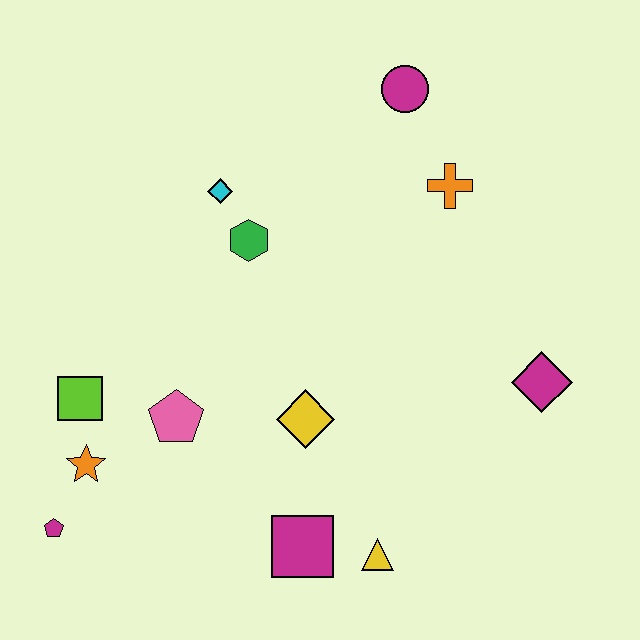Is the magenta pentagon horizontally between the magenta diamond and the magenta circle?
No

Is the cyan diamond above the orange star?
Yes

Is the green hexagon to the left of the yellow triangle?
Yes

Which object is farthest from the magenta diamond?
The magenta pentagon is farthest from the magenta diamond.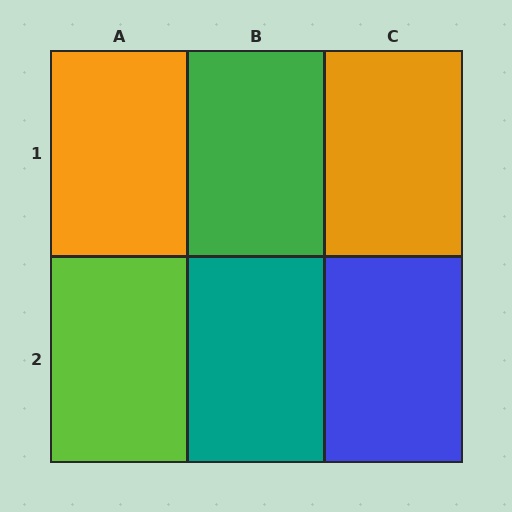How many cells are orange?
2 cells are orange.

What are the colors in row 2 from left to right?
Lime, teal, blue.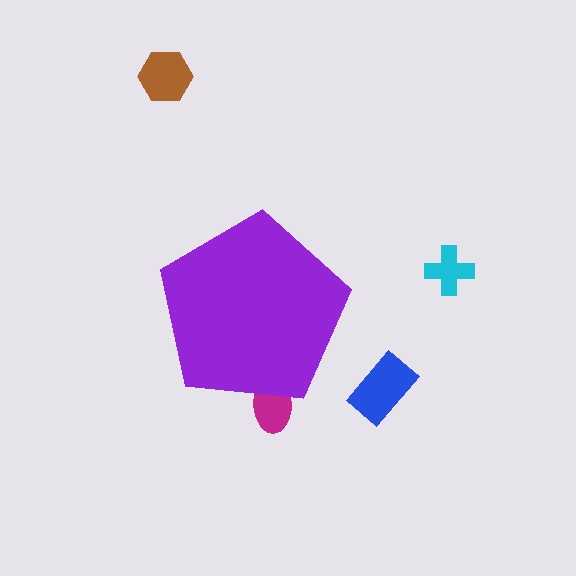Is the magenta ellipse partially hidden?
Yes, the magenta ellipse is partially hidden behind the purple pentagon.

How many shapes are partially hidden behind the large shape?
1 shape is partially hidden.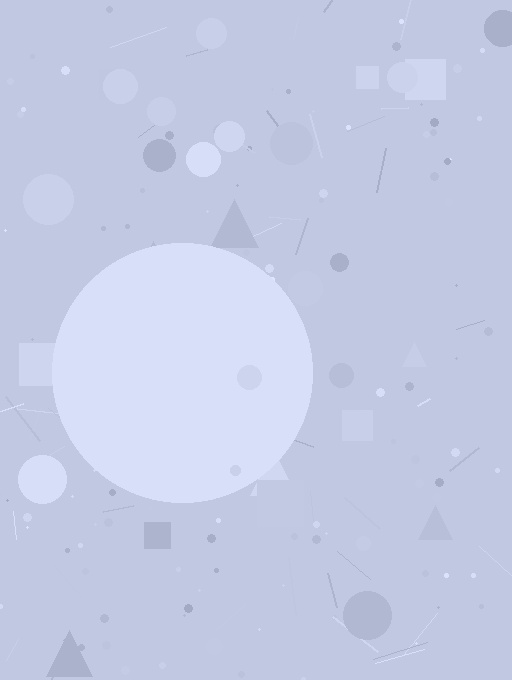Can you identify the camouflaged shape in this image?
The camouflaged shape is a circle.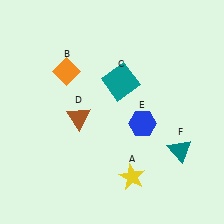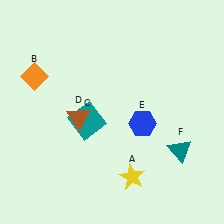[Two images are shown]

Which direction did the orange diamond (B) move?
The orange diamond (B) moved left.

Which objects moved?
The objects that moved are: the orange diamond (B), the teal square (C).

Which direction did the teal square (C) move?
The teal square (C) moved down.